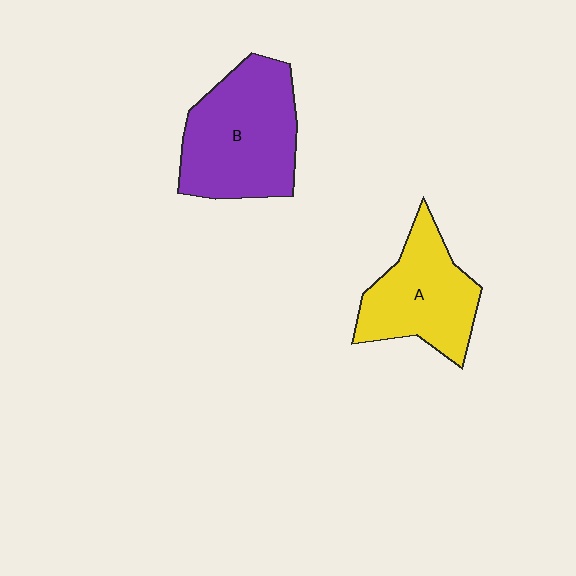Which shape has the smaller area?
Shape A (yellow).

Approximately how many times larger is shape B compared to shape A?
Approximately 1.3 times.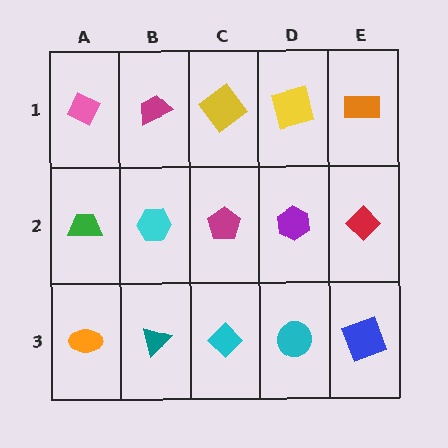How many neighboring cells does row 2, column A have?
3.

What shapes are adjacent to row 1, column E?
A red diamond (row 2, column E), a yellow square (row 1, column D).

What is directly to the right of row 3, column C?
A cyan circle.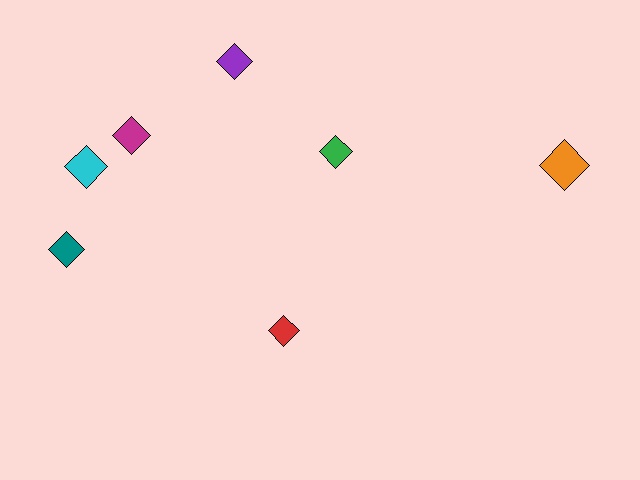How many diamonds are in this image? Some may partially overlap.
There are 7 diamonds.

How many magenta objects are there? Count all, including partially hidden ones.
There is 1 magenta object.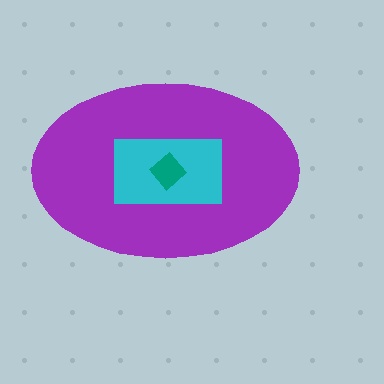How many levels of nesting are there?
3.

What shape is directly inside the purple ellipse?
The cyan rectangle.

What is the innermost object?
The teal diamond.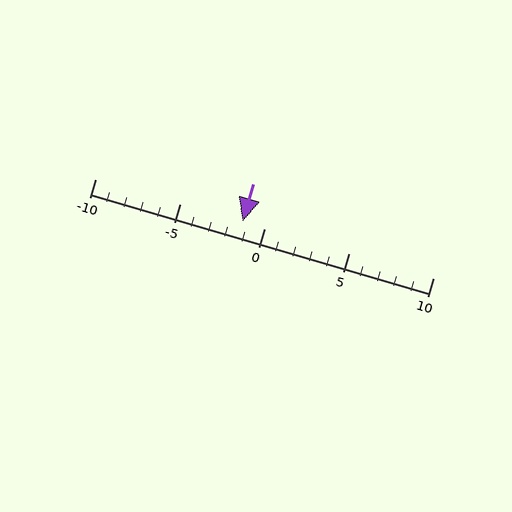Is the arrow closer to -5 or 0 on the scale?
The arrow is closer to 0.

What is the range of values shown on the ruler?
The ruler shows values from -10 to 10.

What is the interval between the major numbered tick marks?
The major tick marks are spaced 5 units apart.